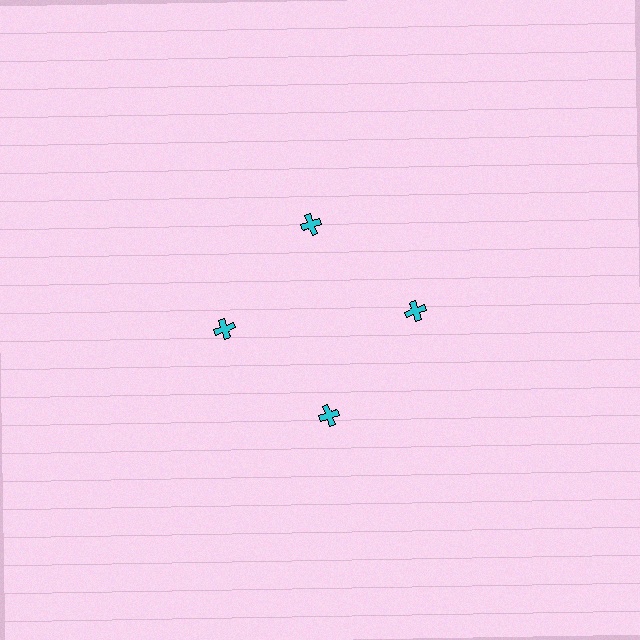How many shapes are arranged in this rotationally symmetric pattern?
There are 4 shapes, arranged in 4 groups of 1.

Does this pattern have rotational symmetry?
Yes, this pattern has 4-fold rotational symmetry. It looks the same after rotating 90 degrees around the center.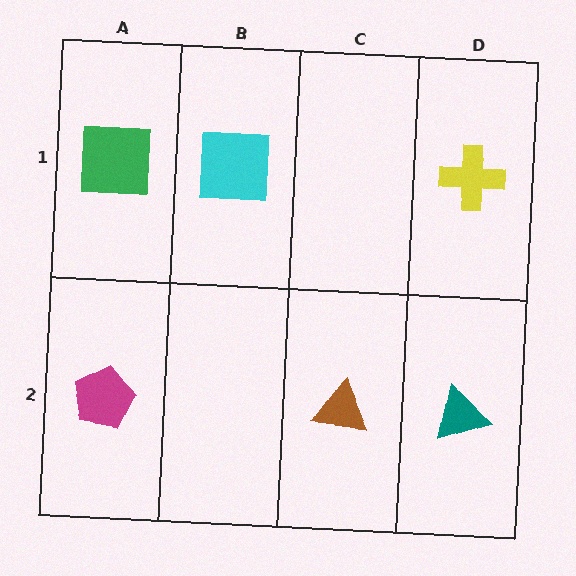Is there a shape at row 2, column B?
No, that cell is empty.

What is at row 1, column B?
A cyan square.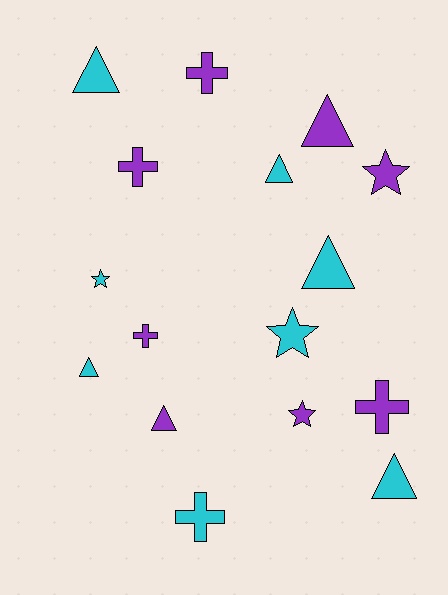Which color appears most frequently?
Purple, with 8 objects.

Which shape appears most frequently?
Triangle, with 7 objects.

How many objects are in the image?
There are 16 objects.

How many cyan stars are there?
There are 2 cyan stars.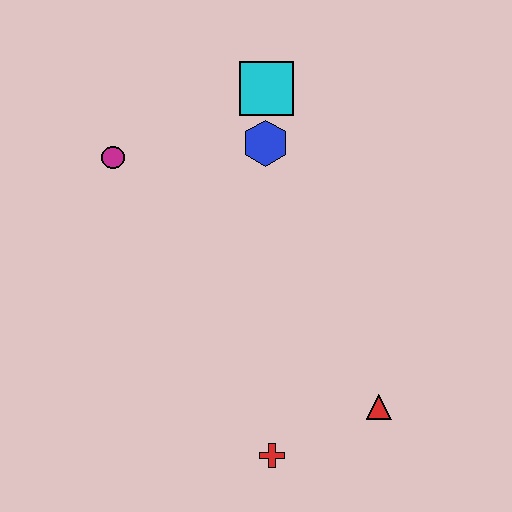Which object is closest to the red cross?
The red triangle is closest to the red cross.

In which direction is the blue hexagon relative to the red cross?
The blue hexagon is above the red cross.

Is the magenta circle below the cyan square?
Yes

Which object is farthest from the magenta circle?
The red triangle is farthest from the magenta circle.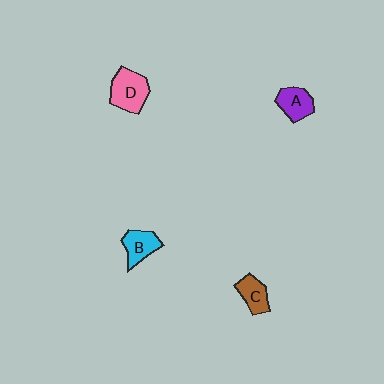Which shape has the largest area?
Shape D (pink).